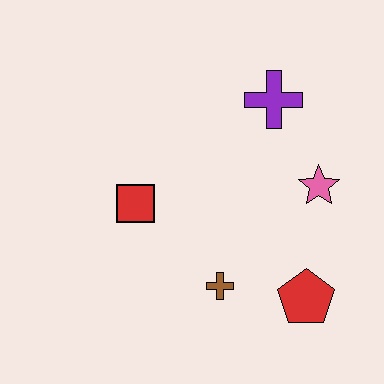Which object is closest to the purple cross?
The pink star is closest to the purple cross.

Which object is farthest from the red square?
The red pentagon is farthest from the red square.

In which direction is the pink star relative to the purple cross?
The pink star is below the purple cross.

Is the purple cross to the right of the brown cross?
Yes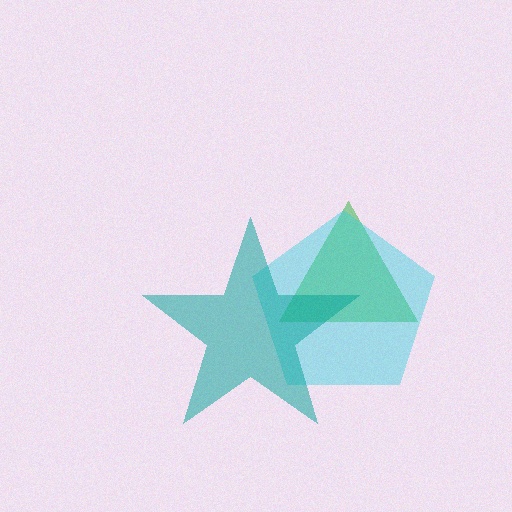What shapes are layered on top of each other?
The layered shapes are: a green triangle, a cyan pentagon, a teal star.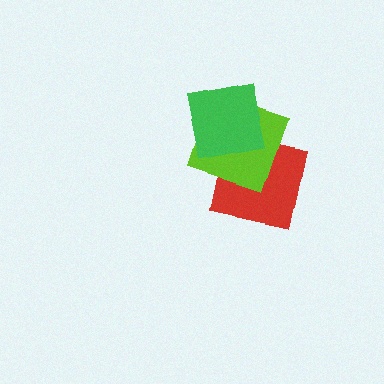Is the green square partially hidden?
No, no other shape covers it.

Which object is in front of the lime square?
The green square is in front of the lime square.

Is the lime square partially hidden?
Yes, it is partially covered by another shape.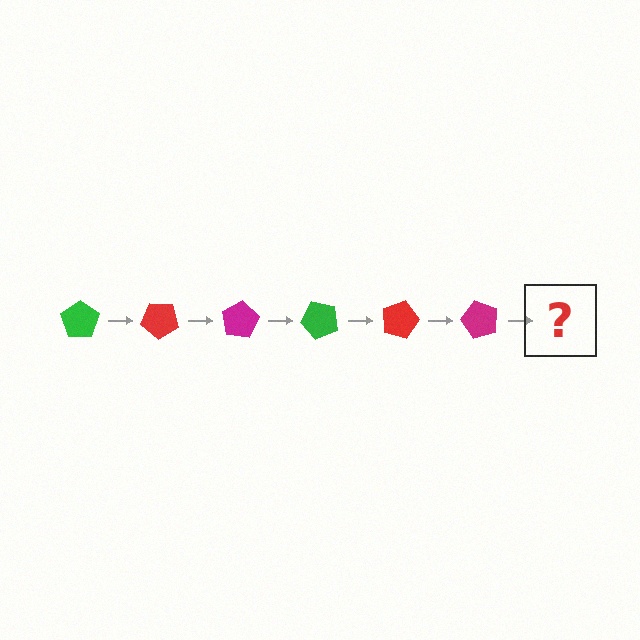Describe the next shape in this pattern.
It should be a green pentagon, rotated 240 degrees from the start.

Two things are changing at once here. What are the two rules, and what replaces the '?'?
The two rules are that it rotates 40 degrees each step and the color cycles through green, red, and magenta. The '?' should be a green pentagon, rotated 240 degrees from the start.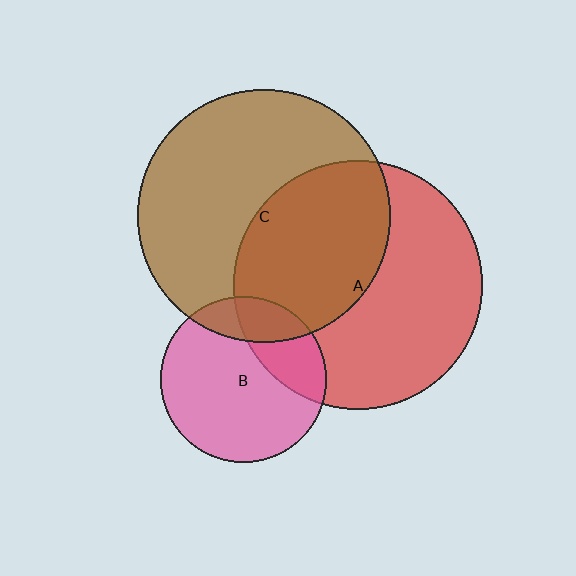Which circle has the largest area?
Circle C (brown).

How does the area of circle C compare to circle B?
Approximately 2.3 times.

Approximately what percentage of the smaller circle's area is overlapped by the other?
Approximately 20%.